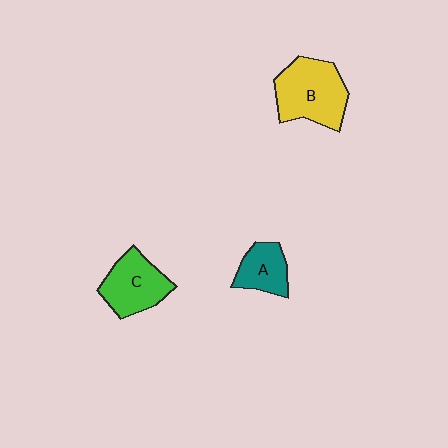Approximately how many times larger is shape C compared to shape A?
Approximately 1.4 times.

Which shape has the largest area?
Shape B (yellow).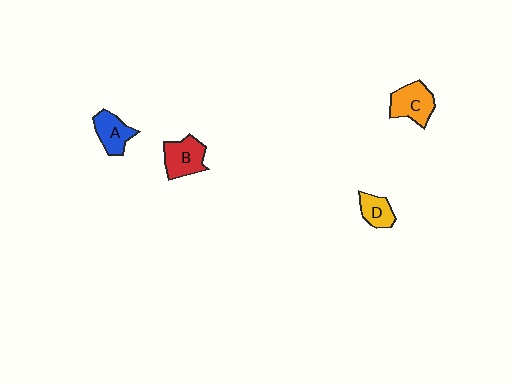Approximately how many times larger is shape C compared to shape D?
Approximately 1.6 times.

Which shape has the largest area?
Shape C (orange).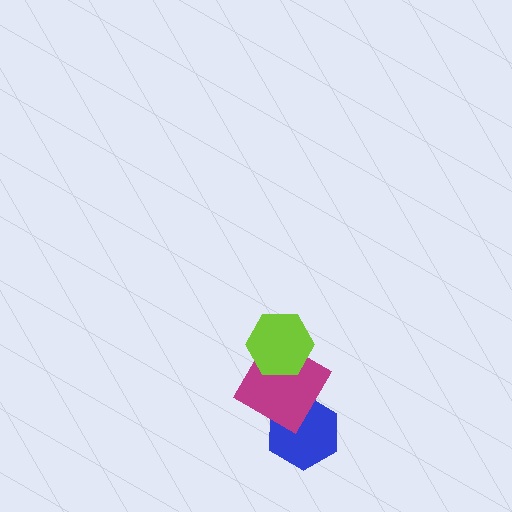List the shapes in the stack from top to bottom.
From top to bottom: the lime hexagon, the magenta diamond, the blue hexagon.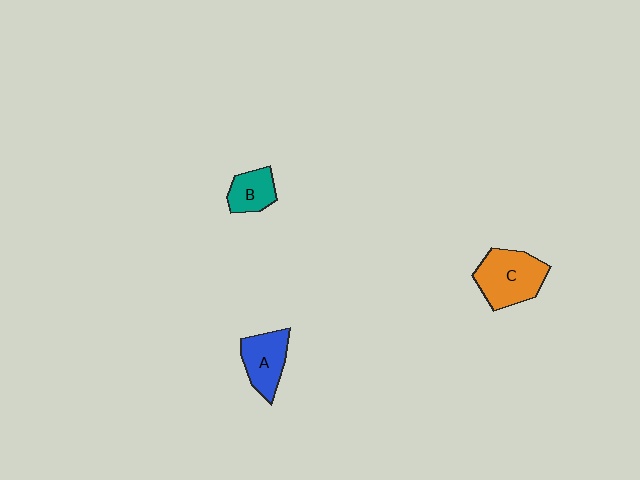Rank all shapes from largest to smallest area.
From largest to smallest: C (orange), A (blue), B (teal).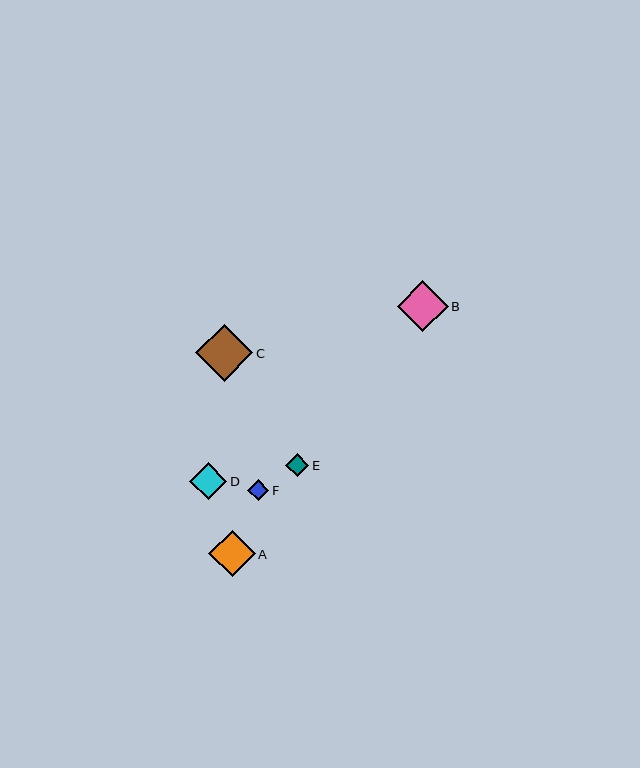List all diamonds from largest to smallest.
From largest to smallest: C, B, A, D, E, F.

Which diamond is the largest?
Diamond C is the largest with a size of approximately 57 pixels.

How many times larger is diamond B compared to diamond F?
Diamond B is approximately 2.4 times the size of diamond F.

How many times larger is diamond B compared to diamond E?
Diamond B is approximately 2.2 times the size of diamond E.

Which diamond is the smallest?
Diamond F is the smallest with a size of approximately 21 pixels.